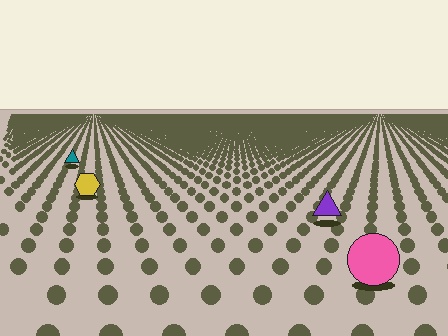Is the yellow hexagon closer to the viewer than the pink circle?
No. The pink circle is closer — you can tell from the texture gradient: the ground texture is coarser near it.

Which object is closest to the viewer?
The pink circle is closest. The texture marks near it are larger and more spread out.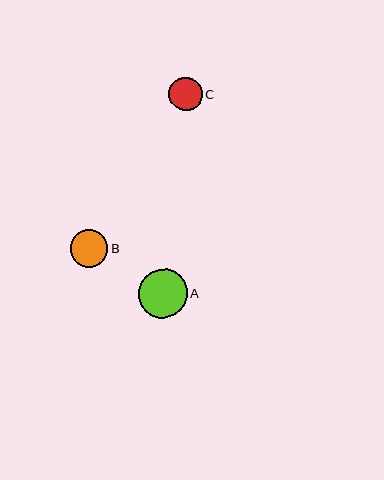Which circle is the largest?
Circle A is the largest with a size of approximately 49 pixels.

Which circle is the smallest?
Circle C is the smallest with a size of approximately 34 pixels.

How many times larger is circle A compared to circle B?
Circle A is approximately 1.3 times the size of circle B.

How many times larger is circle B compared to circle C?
Circle B is approximately 1.1 times the size of circle C.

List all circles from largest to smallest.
From largest to smallest: A, B, C.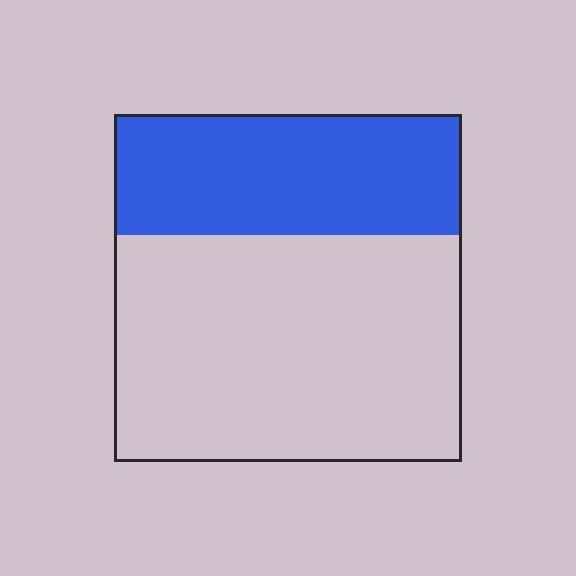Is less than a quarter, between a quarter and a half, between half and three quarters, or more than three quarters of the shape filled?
Between a quarter and a half.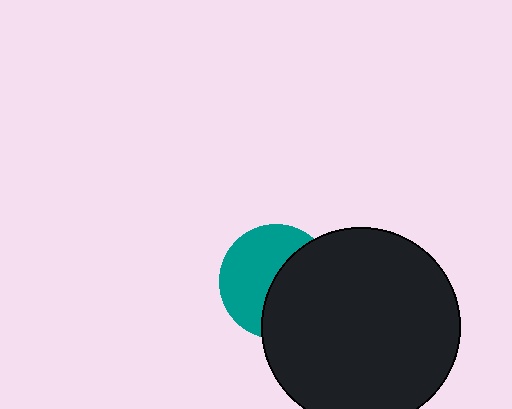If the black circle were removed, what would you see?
You would see the complete teal circle.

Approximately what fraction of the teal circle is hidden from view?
Roughly 48% of the teal circle is hidden behind the black circle.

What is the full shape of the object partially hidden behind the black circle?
The partially hidden object is a teal circle.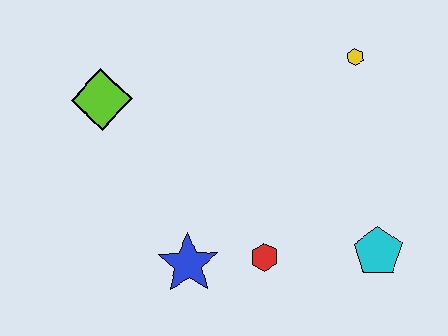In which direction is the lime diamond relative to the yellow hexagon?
The lime diamond is to the left of the yellow hexagon.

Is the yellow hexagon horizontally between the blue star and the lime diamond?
No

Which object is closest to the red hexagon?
The blue star is closest to the red hexagon.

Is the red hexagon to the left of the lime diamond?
No